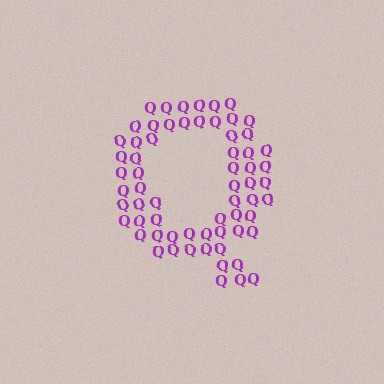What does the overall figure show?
The overall figure shows the letter Q.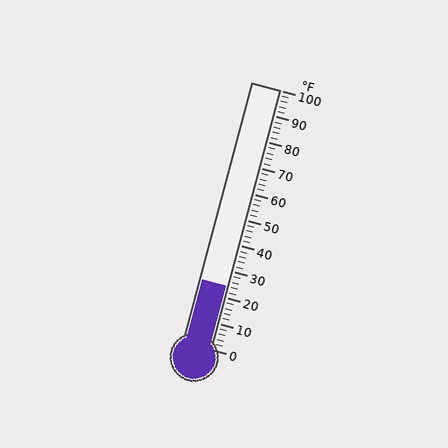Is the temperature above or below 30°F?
The temperature is below 30°F.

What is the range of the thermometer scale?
The thermometer scale ranges from 0°F to 100°F.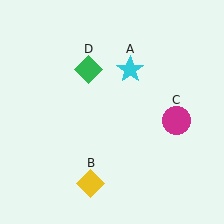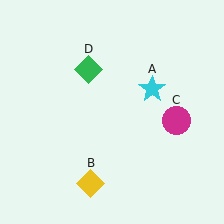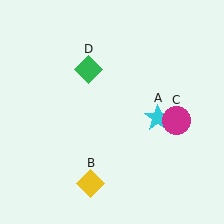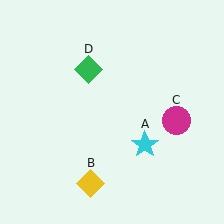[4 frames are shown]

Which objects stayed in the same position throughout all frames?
Yellow diamond (object B) and magenta circle (object C) and green diamond (object D) remained stationary.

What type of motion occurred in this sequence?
The cyan star (object A) rotated clockwise around the center of the scene.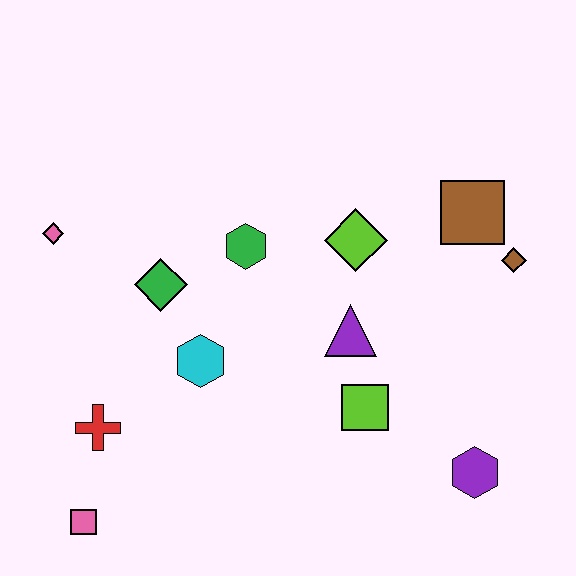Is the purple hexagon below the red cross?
Yes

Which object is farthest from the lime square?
The pink diamond is farthest from the lime square.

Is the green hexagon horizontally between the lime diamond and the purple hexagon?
No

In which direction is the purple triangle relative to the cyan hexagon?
The purple triangle is to the right of the cyan hexagon.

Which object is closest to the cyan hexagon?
The green diamond is closest to the cyan hexagon.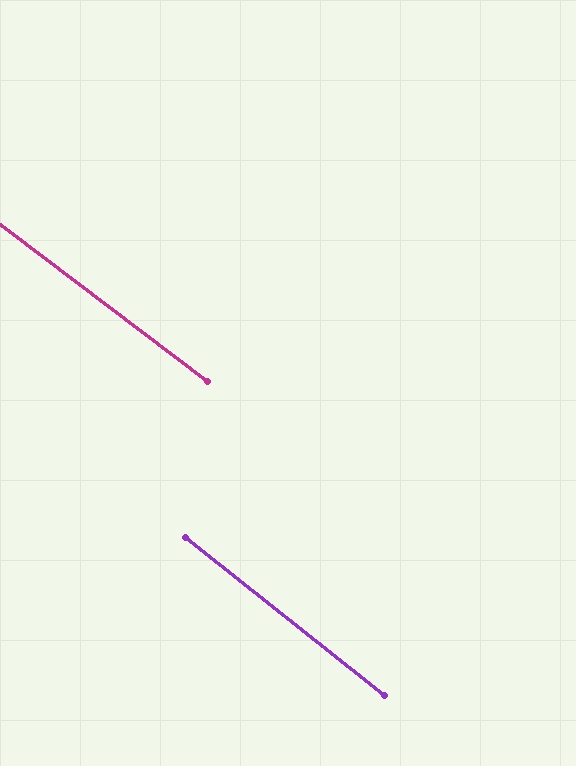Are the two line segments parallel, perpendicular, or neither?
Parallel — their directions differ by only 1.4°.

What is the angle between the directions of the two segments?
Approximately 1 degree.